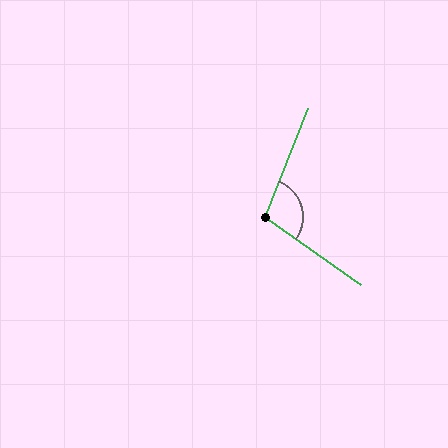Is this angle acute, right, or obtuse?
It is obtuse.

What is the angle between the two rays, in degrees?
Approximately 104 degrees.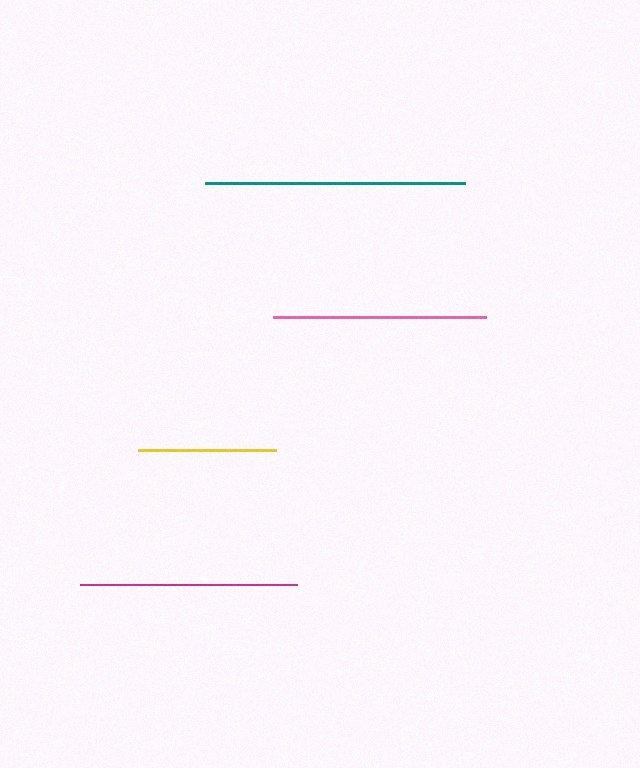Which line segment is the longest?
The teal line is the longest at approximately 260 pixels.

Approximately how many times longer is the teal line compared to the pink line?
The teal line is approximately 1.2 times the length of the pink line.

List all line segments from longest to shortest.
From longest to shortest: teal, magenta, pink, yellow.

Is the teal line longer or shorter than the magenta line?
The teal line is longer than the magenta line.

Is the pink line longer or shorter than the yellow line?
The pink line is longer than the yellow line.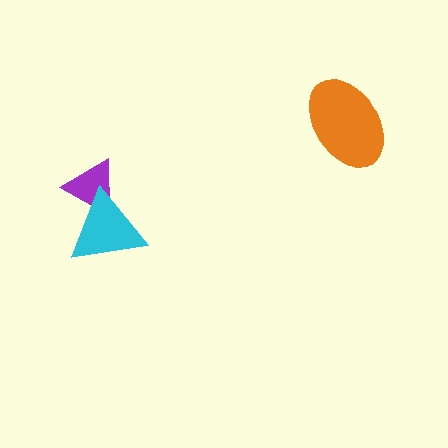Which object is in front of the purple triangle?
The cyan triangle is in front of the purple triangle.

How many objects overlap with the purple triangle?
1 object overlaps with the purple triangle.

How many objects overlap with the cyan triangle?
1 object overlaps with the cyan triangle.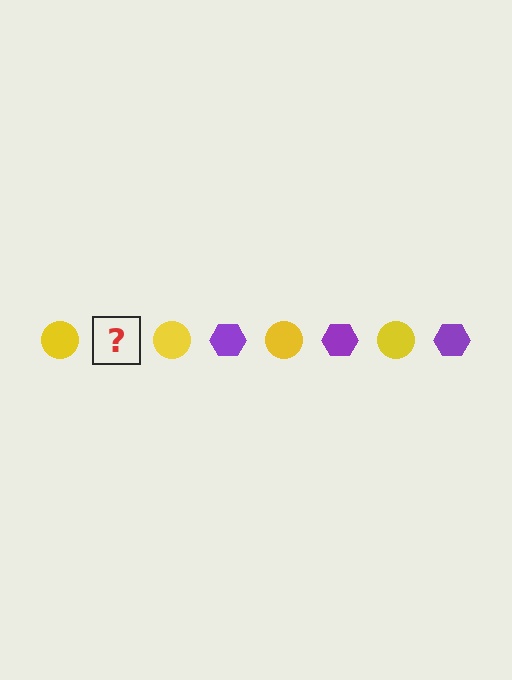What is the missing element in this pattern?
The missing element is a purple hexagon.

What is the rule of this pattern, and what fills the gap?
The rule is that the pattern alternates between yellow circle and purple hexagon. The gap should be filled with a purple hexagon.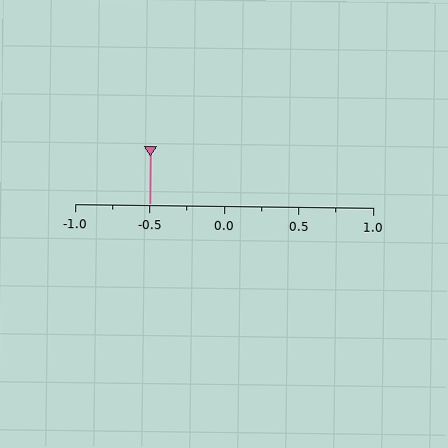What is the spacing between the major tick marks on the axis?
The major ticks are spaced 0.5 apart.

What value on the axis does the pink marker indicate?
The marker indicates approximately -0.5.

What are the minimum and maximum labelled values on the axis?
The axis runs from -1.0 to 1.0.